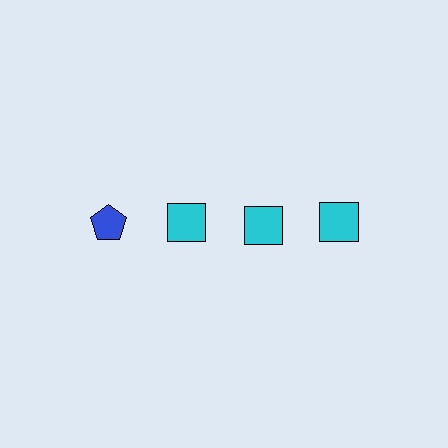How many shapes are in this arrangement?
There are 4 shapes arranged in a grid pattern.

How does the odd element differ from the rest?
It differs in both color (blue instead of cyan) and shape (pentagon instead of square).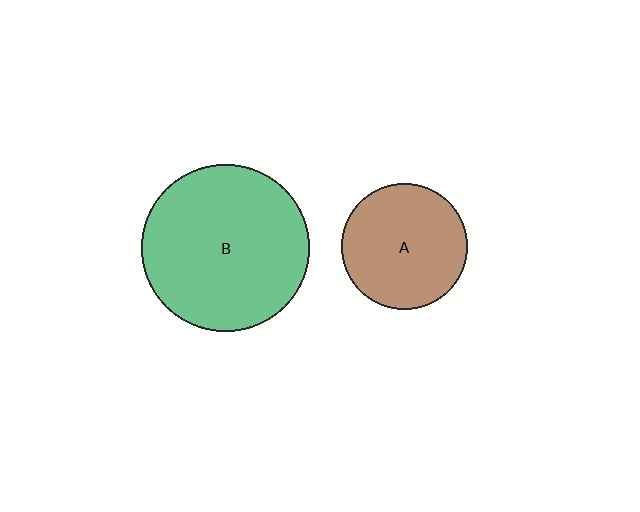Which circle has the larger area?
Circle B (green).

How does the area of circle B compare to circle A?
Approximately 1.8 times.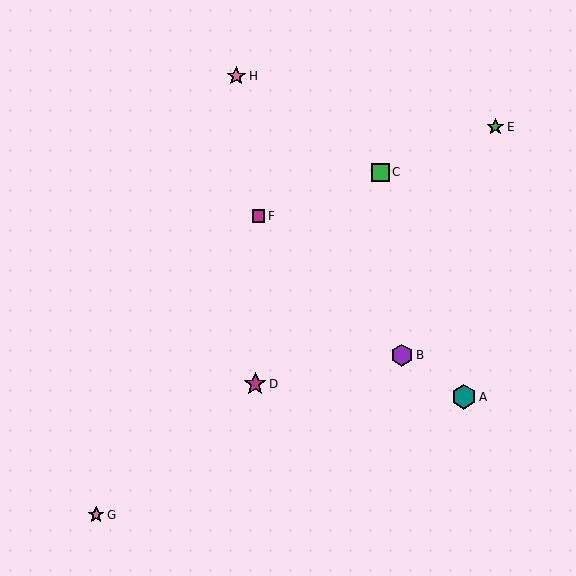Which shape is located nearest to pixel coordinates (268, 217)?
The magenta square (labeled F) at (258, 216) is nearest to that location.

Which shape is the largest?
The teal hexagon (labeled A) is the largest.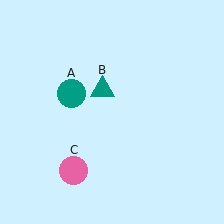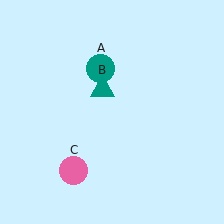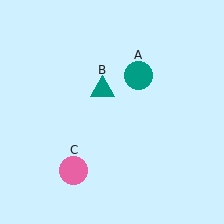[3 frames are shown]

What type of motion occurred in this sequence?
The teal circle (object A) rotated clockwise around the center of the scene.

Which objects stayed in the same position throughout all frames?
Teal triangle (object B) and pink circle (object C) remained stationary.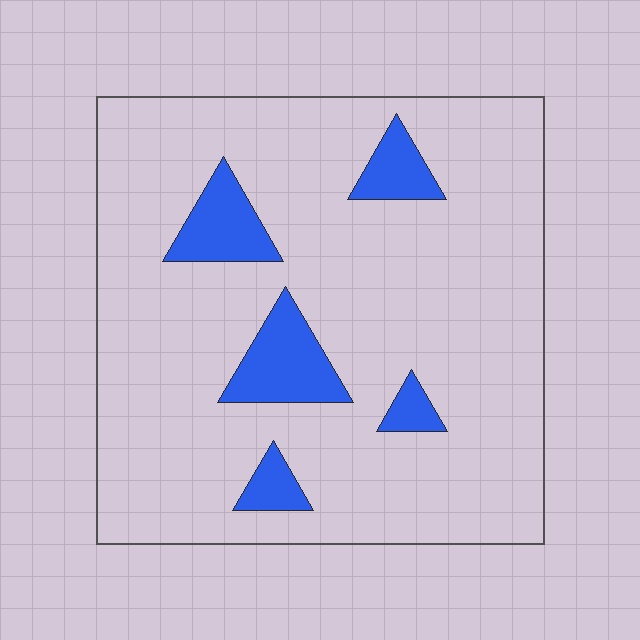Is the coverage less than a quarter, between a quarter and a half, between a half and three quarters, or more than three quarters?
Less than a quarter.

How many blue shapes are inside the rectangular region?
5.